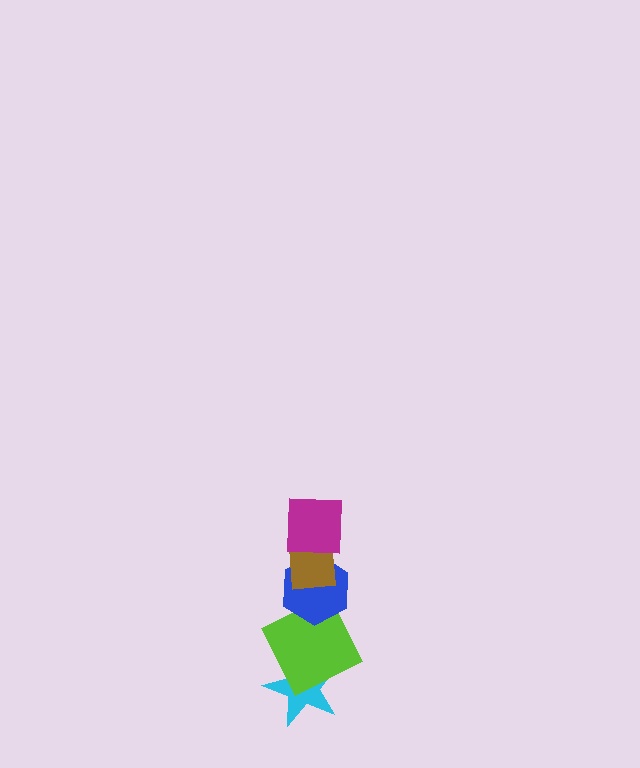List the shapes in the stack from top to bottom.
From top to bottom: the magenta square, the brown square, the blue hexagon, the lime square, the cyan star.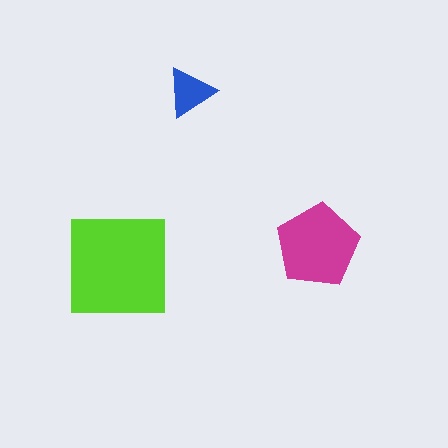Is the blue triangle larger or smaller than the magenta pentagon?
Smaller.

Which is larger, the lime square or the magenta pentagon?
The lime square.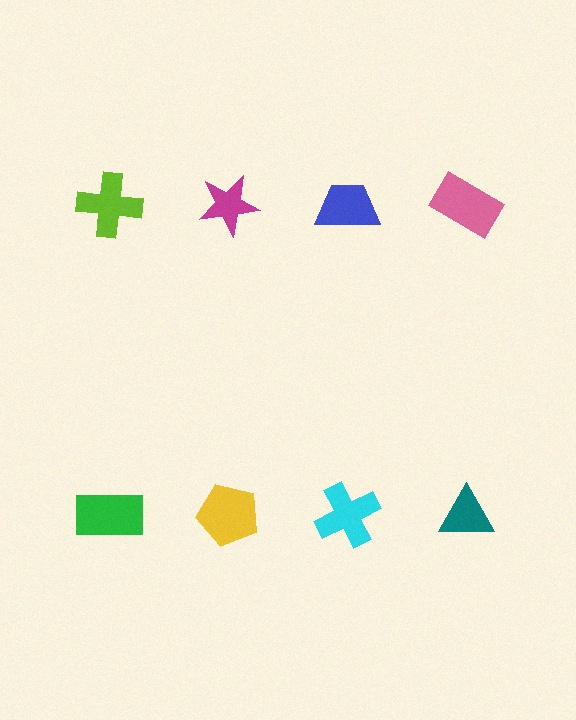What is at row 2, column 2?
A yellow pentagon.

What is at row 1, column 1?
A lime cross.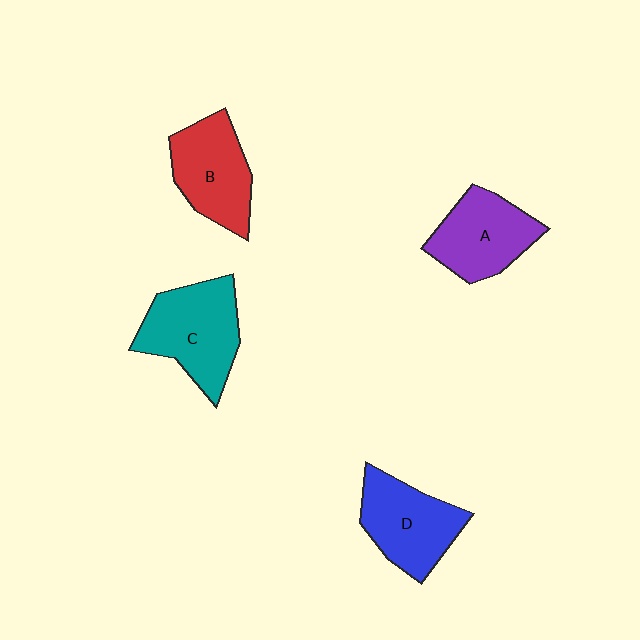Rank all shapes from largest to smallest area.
From largest to smallest: C (teal), D (blue), B (red), A (purple).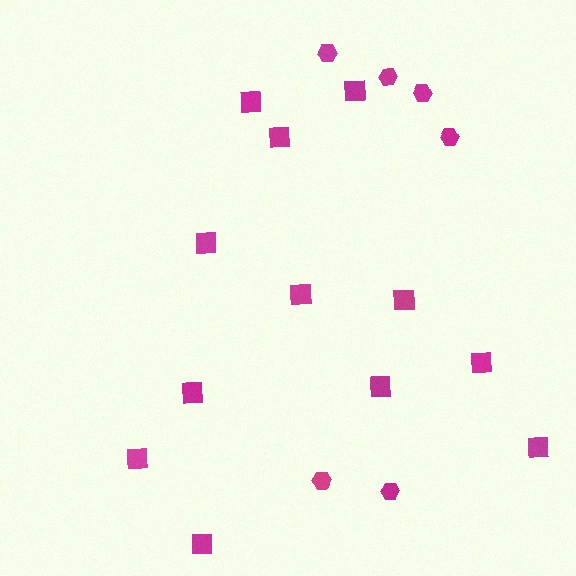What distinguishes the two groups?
There are 2 groups: one group of hexagons (6) and one group of squares (12).